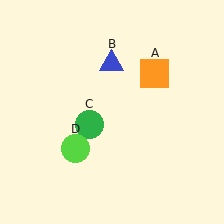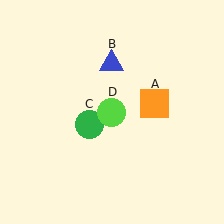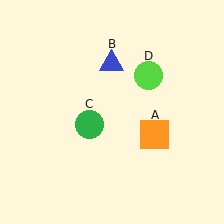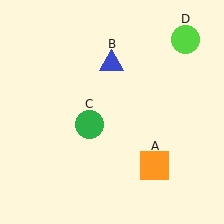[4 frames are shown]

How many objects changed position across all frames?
2 objects changed position: orange square (object A), lime circle (object D).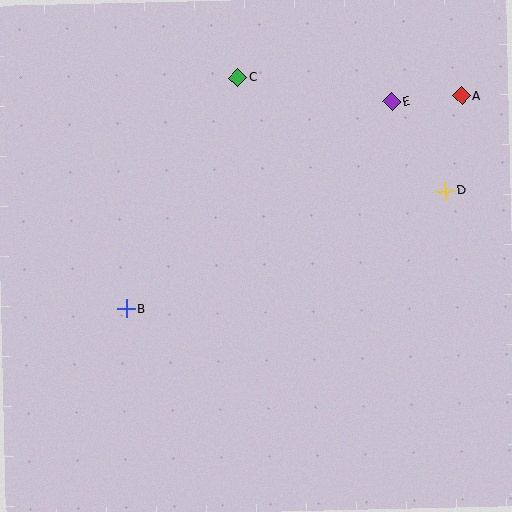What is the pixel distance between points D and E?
The distance between D and E is 104 pixels.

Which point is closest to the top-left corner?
Point C is closest to the top-left corner.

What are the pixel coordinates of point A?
Point A is at (462, 96).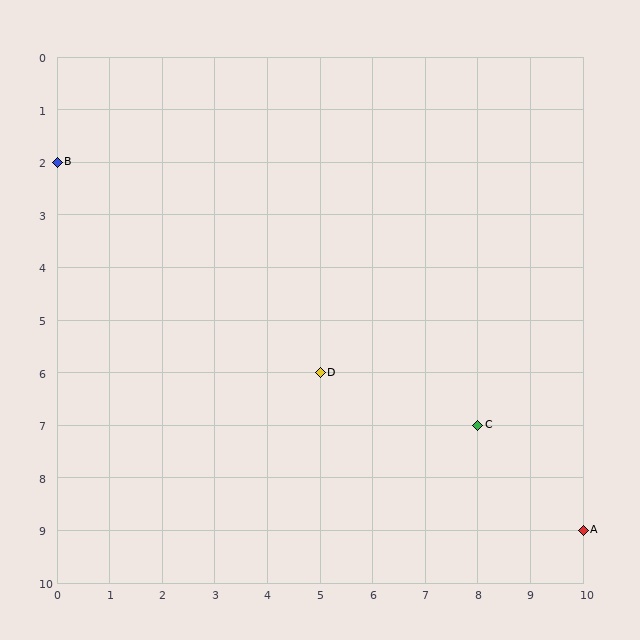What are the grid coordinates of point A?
Point A is at grid coordinates (10, 9).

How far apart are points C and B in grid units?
Points C and B are 8 columns and 5 rows apart (about 9.4 grid units diagonally).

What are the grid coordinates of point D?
Point D is at grid coordinates (5, 6).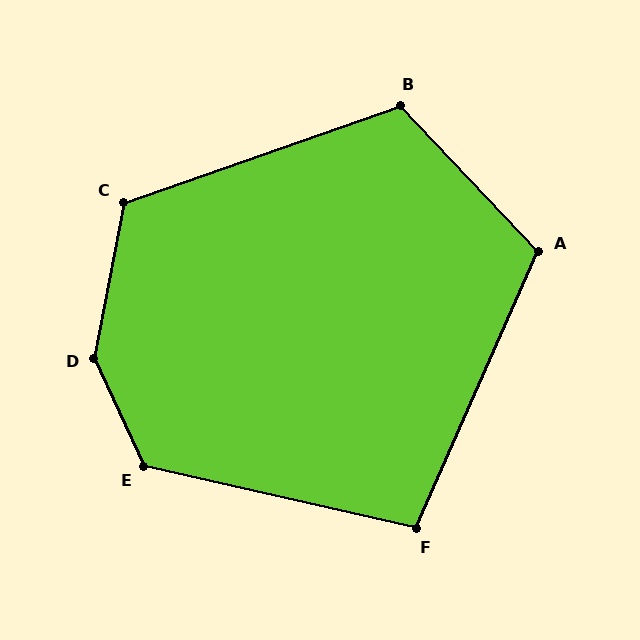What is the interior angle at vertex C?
Approximately 120 degrees (obtuse).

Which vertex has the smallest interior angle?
F, at approximately 101 degrees.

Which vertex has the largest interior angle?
D, at approximately 145 degrees.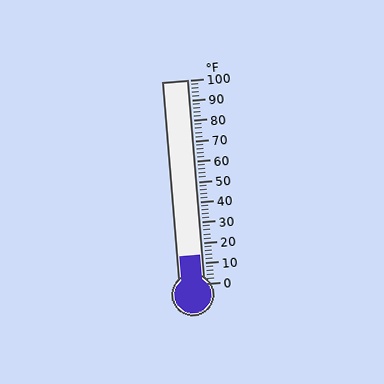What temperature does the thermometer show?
The thermometer shows approximately 14°F.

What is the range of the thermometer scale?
The thermometer scale ranges from 0°F to 100°F.